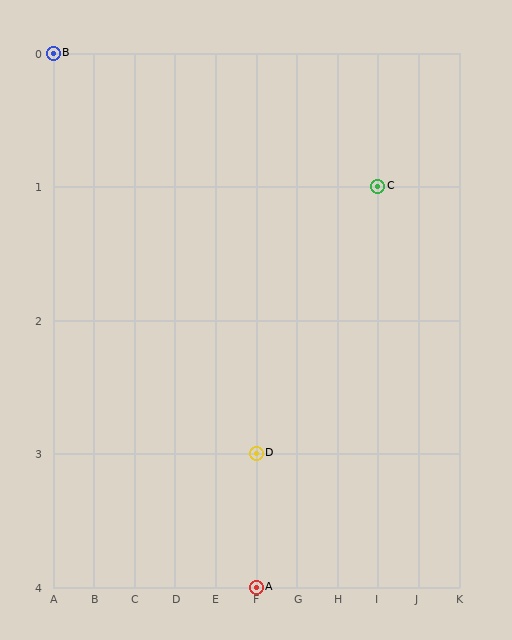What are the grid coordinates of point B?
Point B is at grid coordinates (A, 0).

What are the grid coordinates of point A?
Point A is at grid coordinates (F, 4).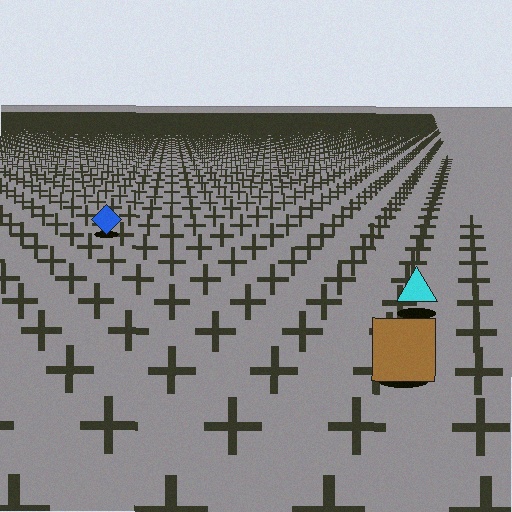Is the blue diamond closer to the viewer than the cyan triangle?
No. The cyan triangle is closer — you can tell from the texture gradient: the ground texture is coarser near it.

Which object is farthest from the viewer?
The blue diamond is farthest from the viewer. It appears smaller and the ground texture around it is denser.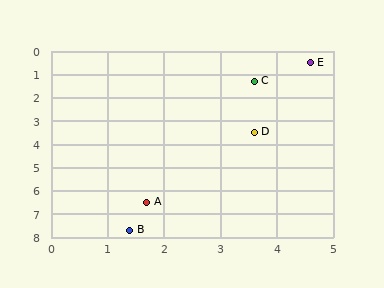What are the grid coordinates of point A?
Point A is at approximately (1.7, 6.5).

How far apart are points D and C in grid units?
Points D and C are about 2.2 grid units apart.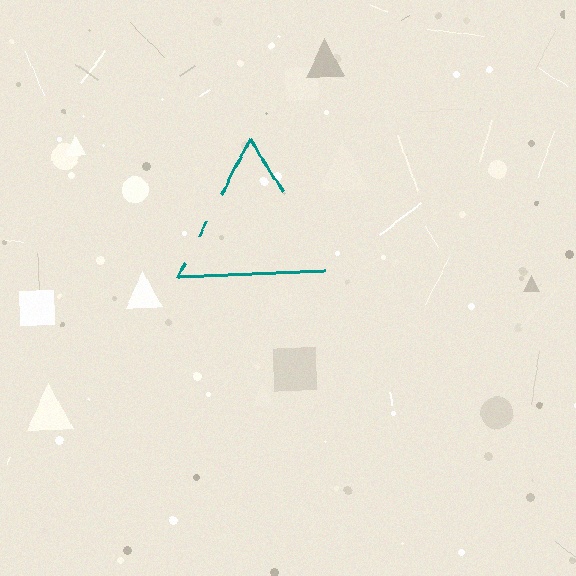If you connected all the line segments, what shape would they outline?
They would outline a triangle.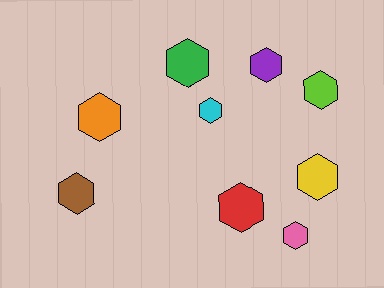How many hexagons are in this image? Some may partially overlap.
There are 9 hexagons.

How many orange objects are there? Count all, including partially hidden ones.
There is 1 orange object.